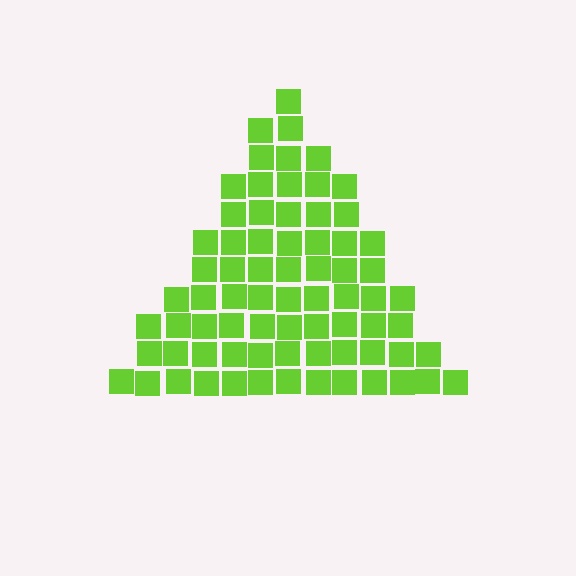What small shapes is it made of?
It is made of small squares.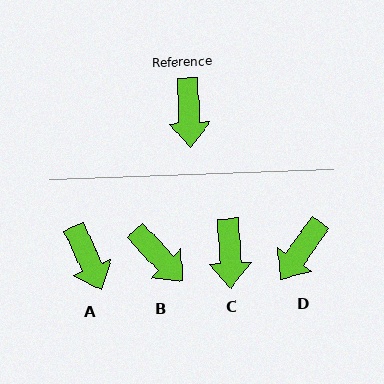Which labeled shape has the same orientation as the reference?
C.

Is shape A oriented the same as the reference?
No, it is off by about 21 degrees.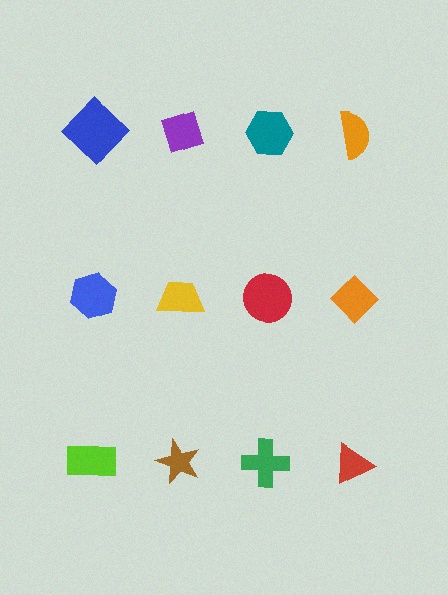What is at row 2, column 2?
A yellow trapezoid.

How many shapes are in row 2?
4 shapes.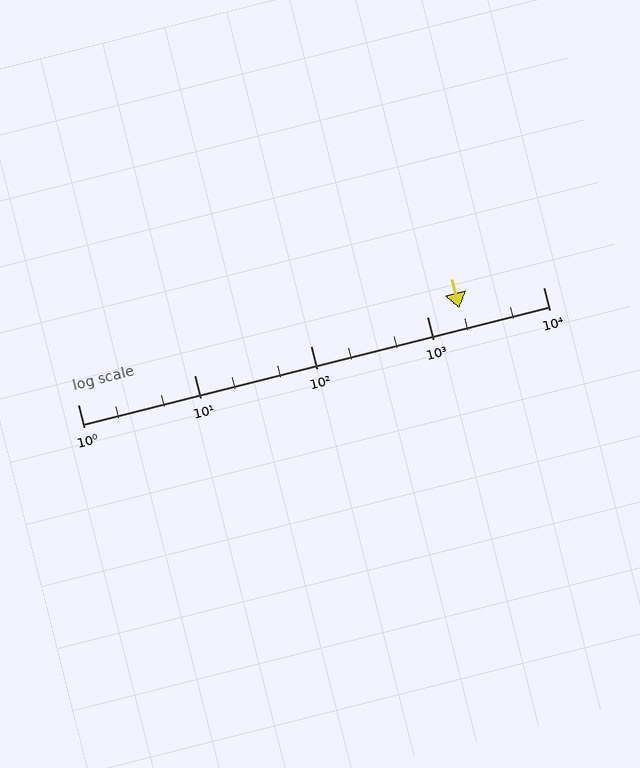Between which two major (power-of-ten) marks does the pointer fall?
The pointer is between 1000 and 10000.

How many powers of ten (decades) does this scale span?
The scale spans 4 decades, from 1 to 10000.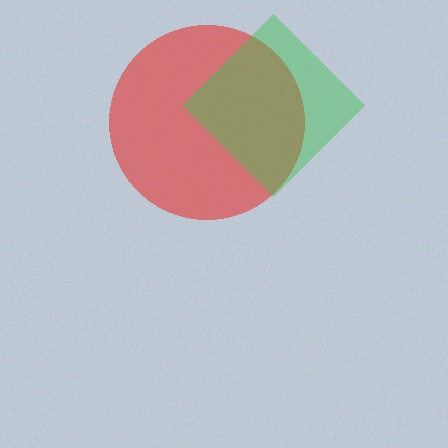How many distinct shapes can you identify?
There are 2 distinct shapes: a red circle, a green diamond.